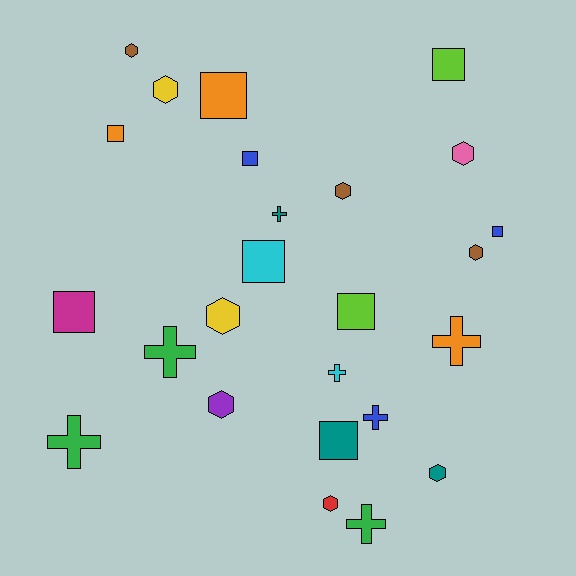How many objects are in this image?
There are 25 objects.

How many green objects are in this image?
There are 3 green objects.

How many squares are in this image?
There are 9 squares.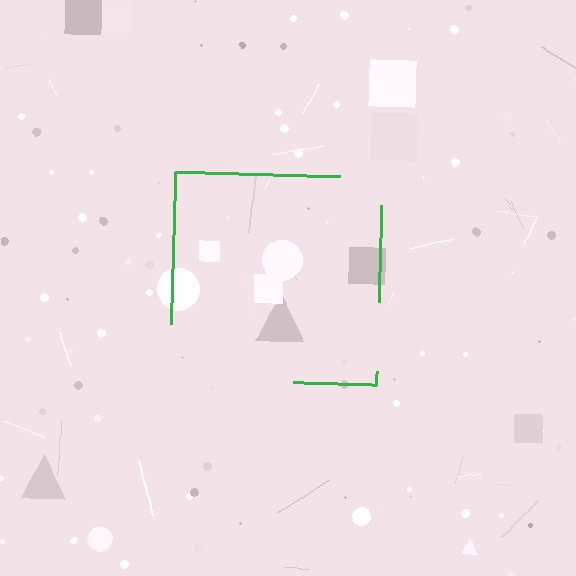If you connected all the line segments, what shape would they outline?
They would outline a square.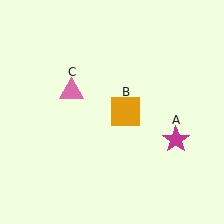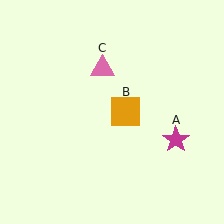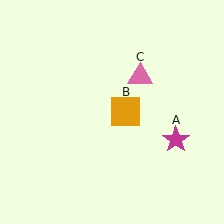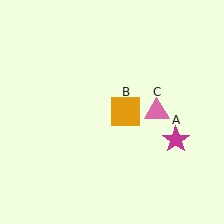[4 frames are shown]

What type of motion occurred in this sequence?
The pink triangle (object C) rotated clockwise around the center of the scene.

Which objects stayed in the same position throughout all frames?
Magenta star (object A) and orange square (object B) remained stationary.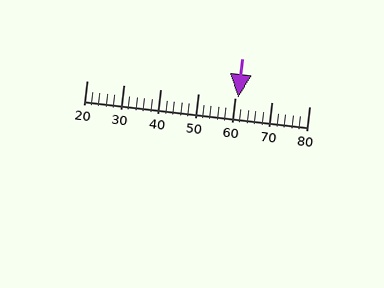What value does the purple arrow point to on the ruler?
The purple arrow points to approximately 61.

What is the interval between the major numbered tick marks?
The major tick marks are spaced 10 units apart.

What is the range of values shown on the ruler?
The ruler shows values from 20 to 80.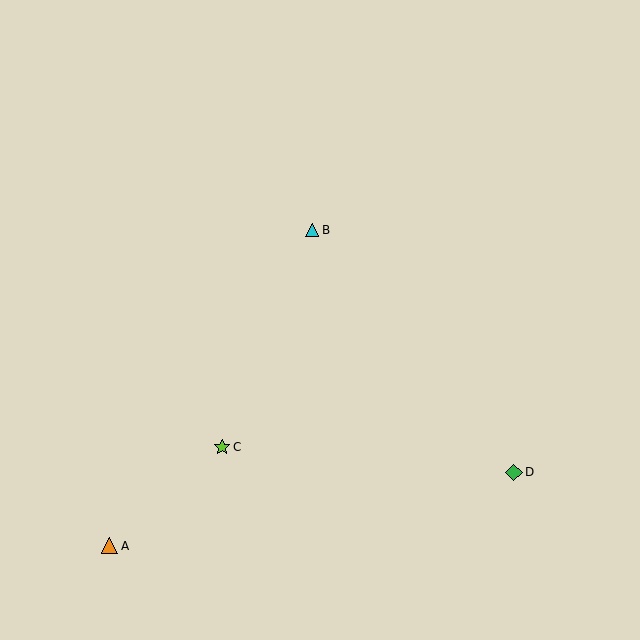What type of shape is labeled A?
Shape A is an orange triangle.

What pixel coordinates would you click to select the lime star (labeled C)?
Click at (222, 447) to select the lime star C.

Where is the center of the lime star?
The center of the lime star is at (222, 447).